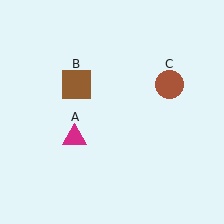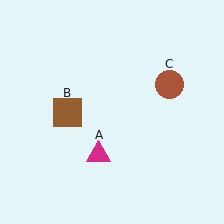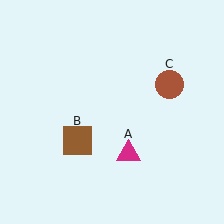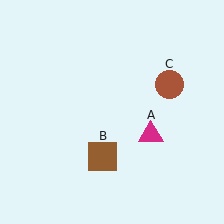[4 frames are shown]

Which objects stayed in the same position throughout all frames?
Brown circle (object C) remained stationary.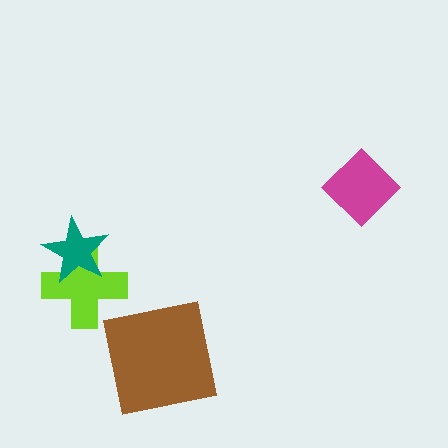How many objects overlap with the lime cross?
1 object overlaps with the lime cross.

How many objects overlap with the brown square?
0 objects overlap with the brown square.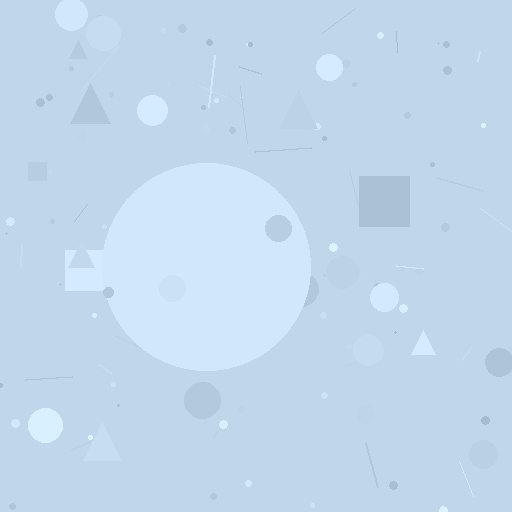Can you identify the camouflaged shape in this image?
The camouflaged shape is a circle.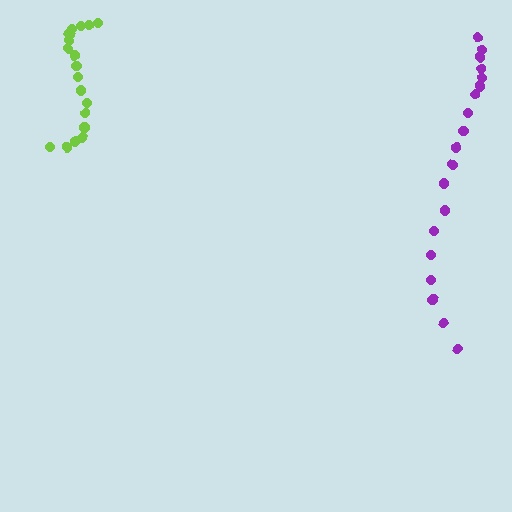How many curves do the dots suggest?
There are 2 distinct paths.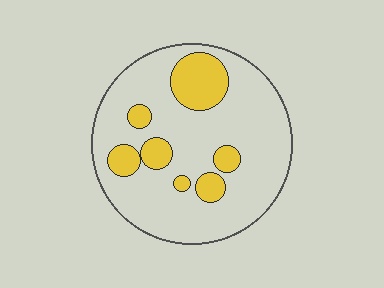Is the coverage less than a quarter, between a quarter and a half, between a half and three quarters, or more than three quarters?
Less than a quarter.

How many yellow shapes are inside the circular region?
7.